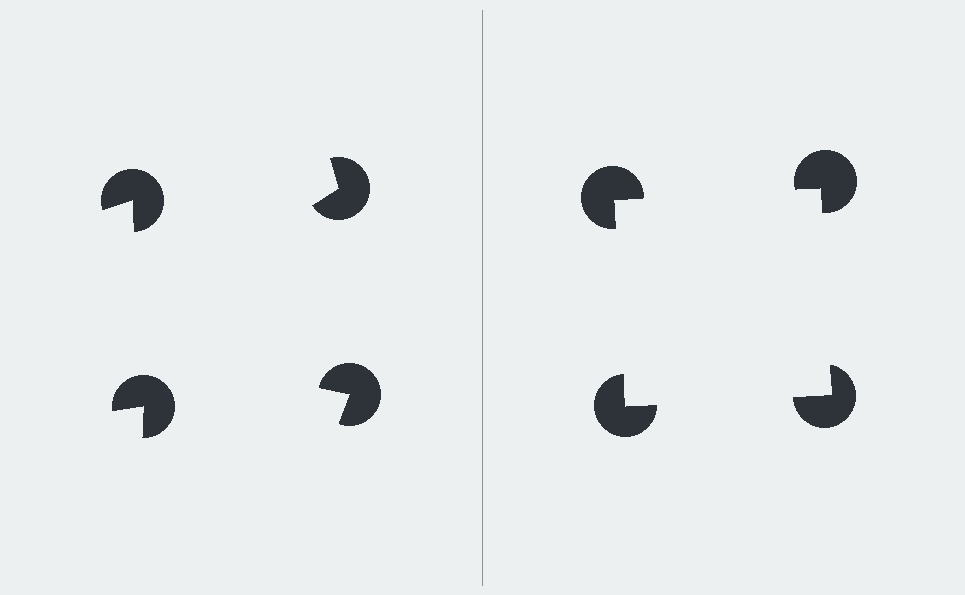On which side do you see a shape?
An illusory square appears on the right side. On the left side the wedge cuts are rotated, so no coherent shape forms.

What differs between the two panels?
The pac-man discs are positioned identically on both sides; only the wedge orientations differ. On the right they align to a square; on the left they are misaligned.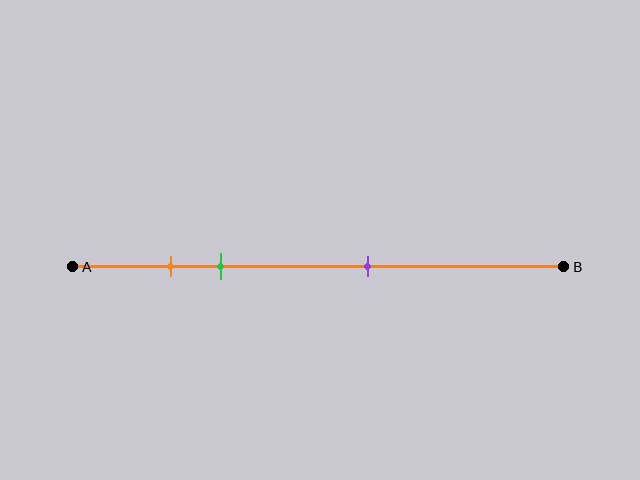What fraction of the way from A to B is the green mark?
The green mark is approximately 30% (0.3) of the way from A to B.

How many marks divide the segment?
There are 3 marks dividing the segment.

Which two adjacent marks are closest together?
The orange and green marks are the closest adjacent pair.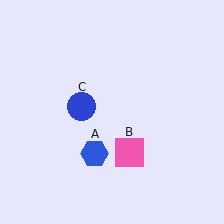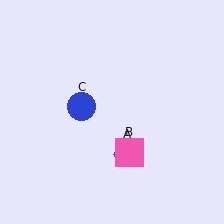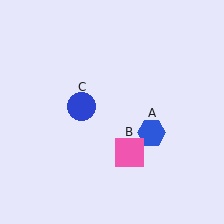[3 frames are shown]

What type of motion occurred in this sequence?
The blue hexagon (object A) rotated counterclockwise around the center of the scene.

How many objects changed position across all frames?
1 object changed position: blue hexagon (object A).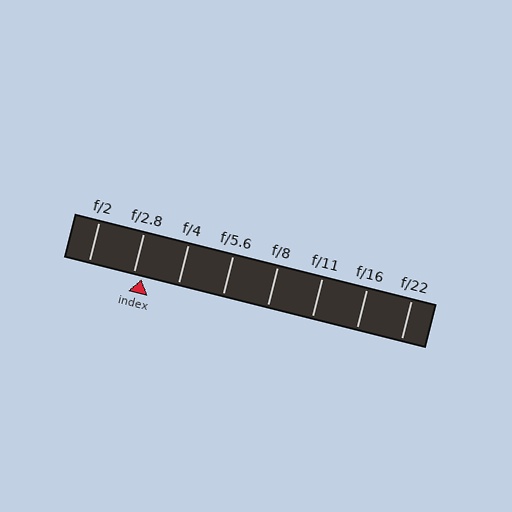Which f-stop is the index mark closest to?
The index mark is closest to f/2.8.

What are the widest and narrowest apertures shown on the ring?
The widest aperture shown is f/2 and the narrowest is f/22.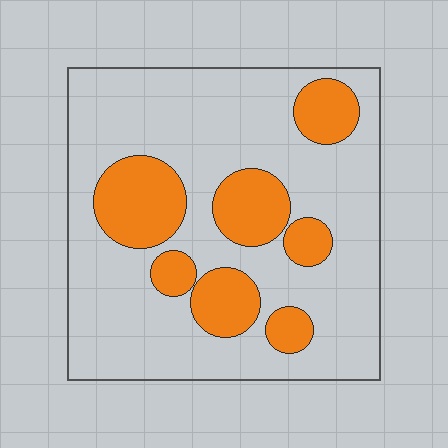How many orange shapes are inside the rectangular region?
7.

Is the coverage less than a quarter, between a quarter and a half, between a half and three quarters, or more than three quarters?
Between a quarter and a half.